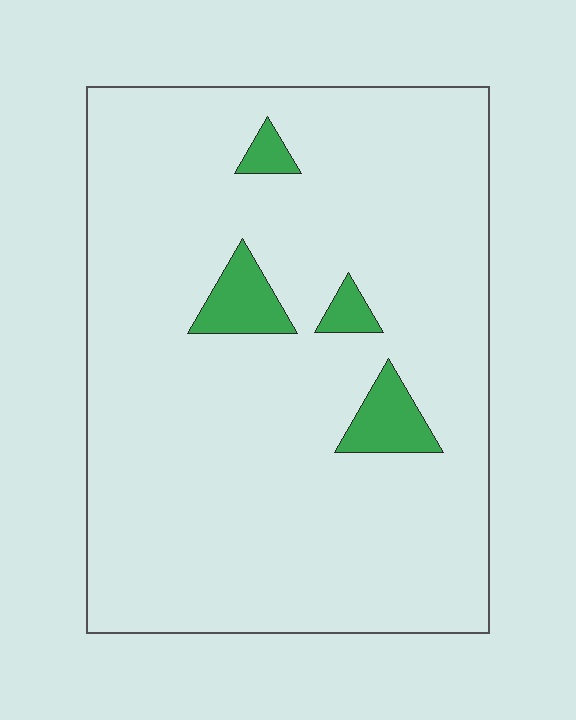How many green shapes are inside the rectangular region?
4.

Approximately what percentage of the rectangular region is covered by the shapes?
Approximately 5%.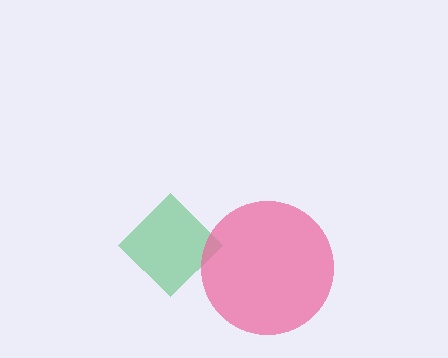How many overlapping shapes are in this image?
There are 2 overlapping shapes in the image.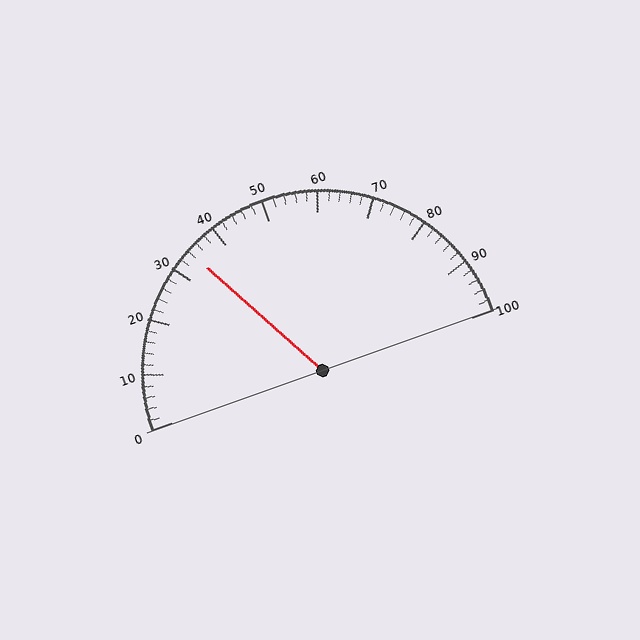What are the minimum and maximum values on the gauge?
The gauge ranges from 0 to 100.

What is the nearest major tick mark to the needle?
The nearest major tick mark is 30.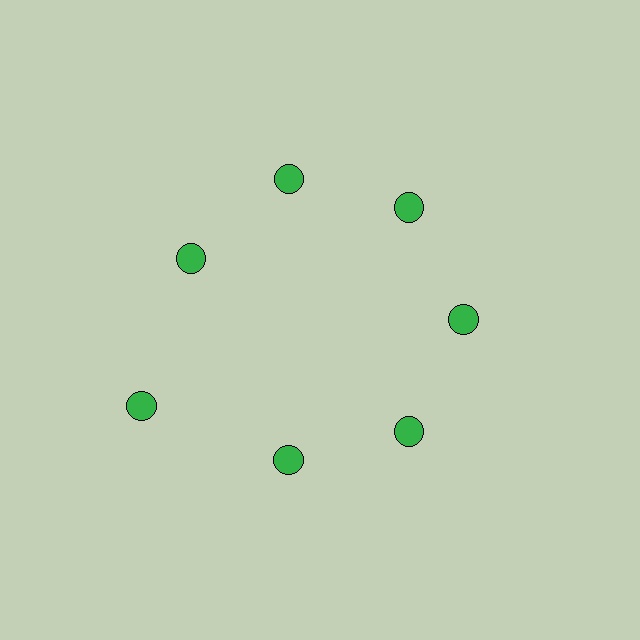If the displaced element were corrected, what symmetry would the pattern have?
It would have 7-fold rotational symmetry — the pattern would map onto itself every 51 degrees.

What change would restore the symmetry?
The symmetry would be restored by moving it inward, back onto the ring so that all 7 circles sit at equal angles and equal distance from the center.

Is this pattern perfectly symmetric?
No. The 7 green circles are arranged in a ring, but one element near the 8 o'clock position is pushed outward from the center, breaking the 7-fold rotational symmetry.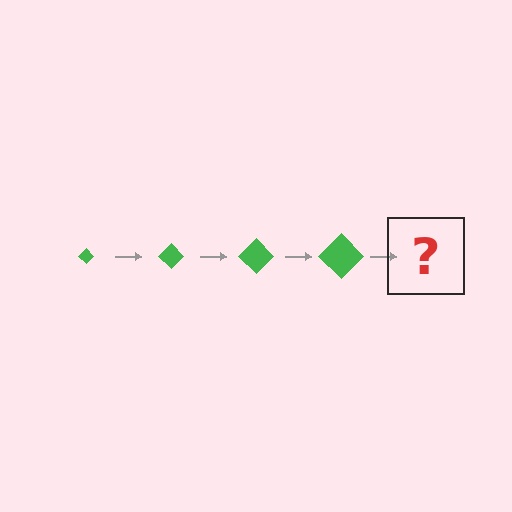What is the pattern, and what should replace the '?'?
The pattern is that the diamond gets progressively larger each step. The '?' should be a green diamond, larger than the previous one.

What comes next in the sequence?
The next element should be a green diamond, larger than the previous one.